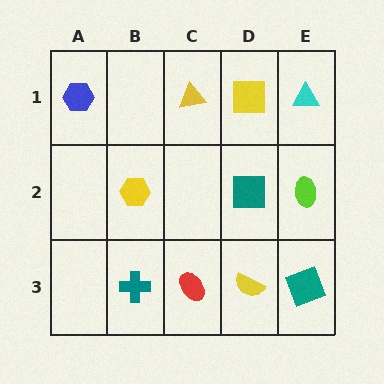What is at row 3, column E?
A teal square.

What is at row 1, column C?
A yellow triangle.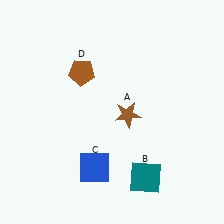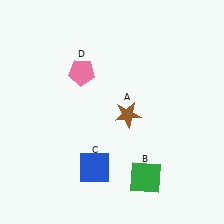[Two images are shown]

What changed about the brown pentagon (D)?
In Image 1, D is brown. In Image 2, it changed to pink.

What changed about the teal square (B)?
In Image 1, B is teal. In Image 2, it changed to green.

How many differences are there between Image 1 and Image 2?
There are 2 differences between the two images.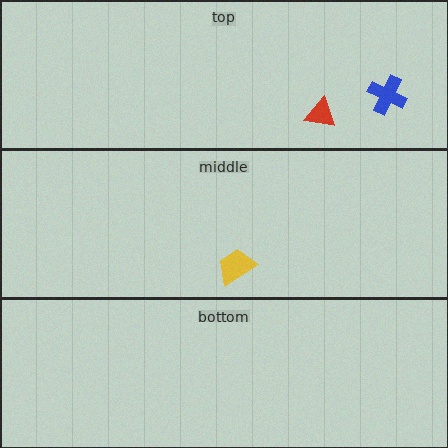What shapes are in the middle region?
The yellow trapezoid.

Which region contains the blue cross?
The top region.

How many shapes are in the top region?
2.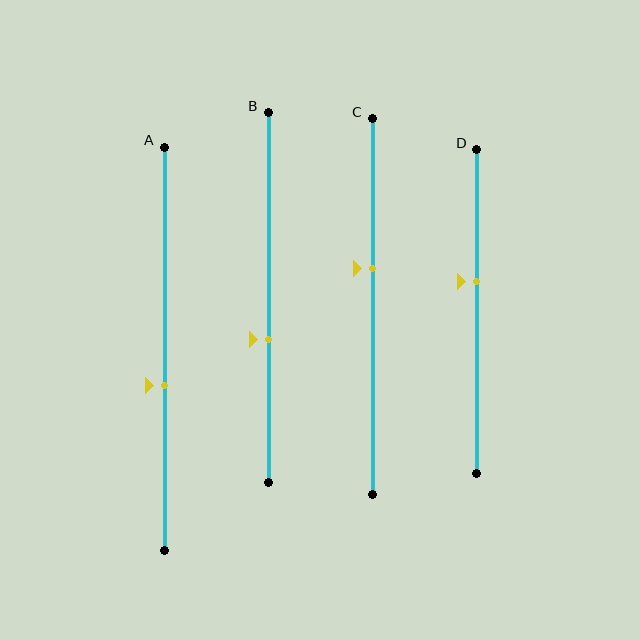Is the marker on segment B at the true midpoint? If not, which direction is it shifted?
No, the marker on segment B is shifted downward by about 11% of the segment length.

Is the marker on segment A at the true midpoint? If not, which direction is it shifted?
No, the marker on segment A is shifted downward by about 9% of the segment length.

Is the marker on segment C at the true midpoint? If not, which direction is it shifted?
No, the marker on segment C is shifted upward by about 10% of the segment length.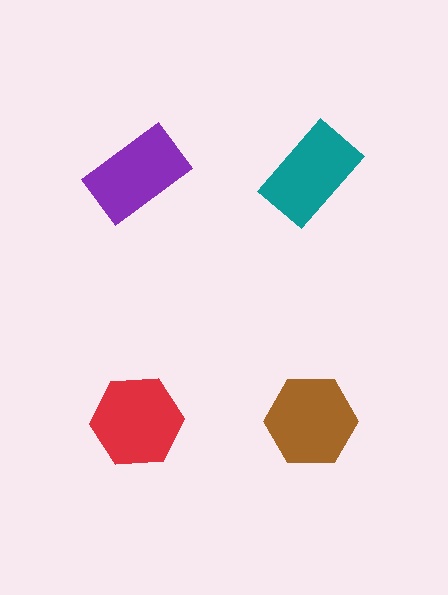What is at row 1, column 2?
A teal rectangle.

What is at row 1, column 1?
A purple rectangle.